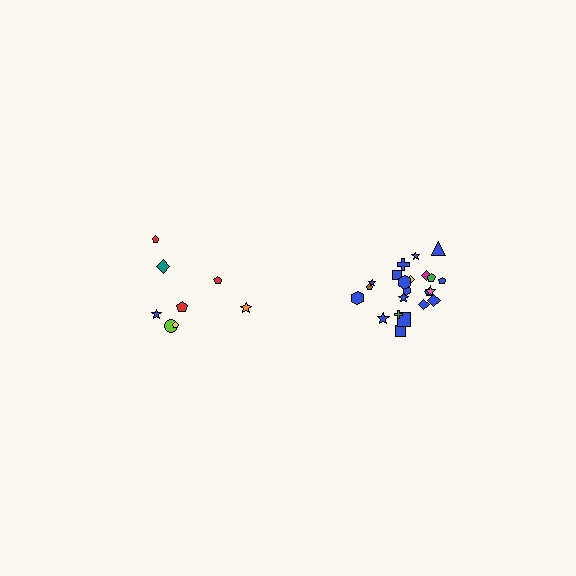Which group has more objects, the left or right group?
The right group.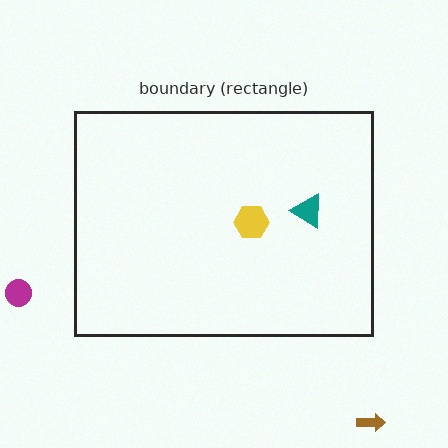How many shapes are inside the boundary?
2 inside, 2 outside.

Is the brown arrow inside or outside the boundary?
Outside.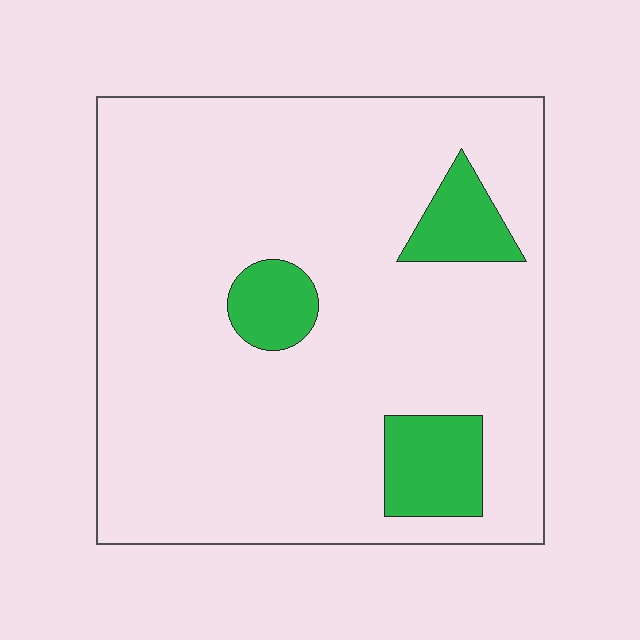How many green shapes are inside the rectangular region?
3.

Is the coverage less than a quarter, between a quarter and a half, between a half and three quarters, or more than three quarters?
Less than a quarter.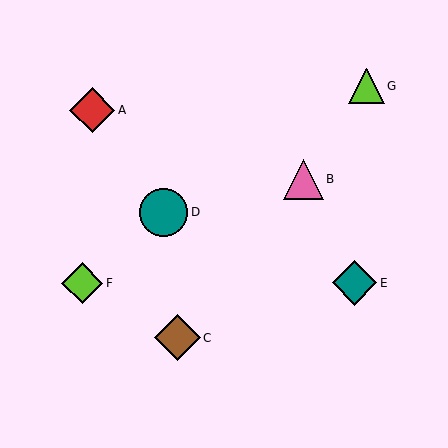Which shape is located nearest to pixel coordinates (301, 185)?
The pink triangle (labeled B) at (303, 179) is nearest to that location.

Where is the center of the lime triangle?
The center of the lime triangle is at (366, 86).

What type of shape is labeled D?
Shape D is a teal circle.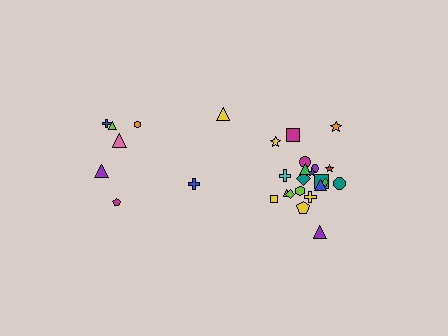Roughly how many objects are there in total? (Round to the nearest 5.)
Roughly 30 objects in total.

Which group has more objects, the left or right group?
The right group.